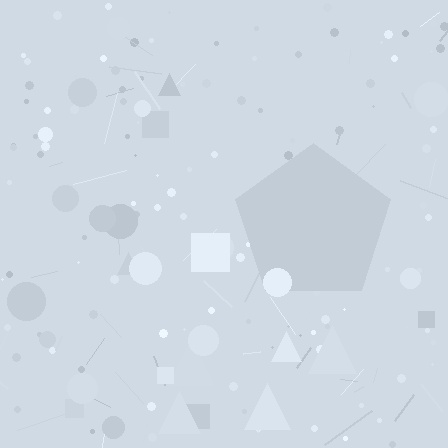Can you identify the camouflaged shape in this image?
The camouflaged shape is a pentagon.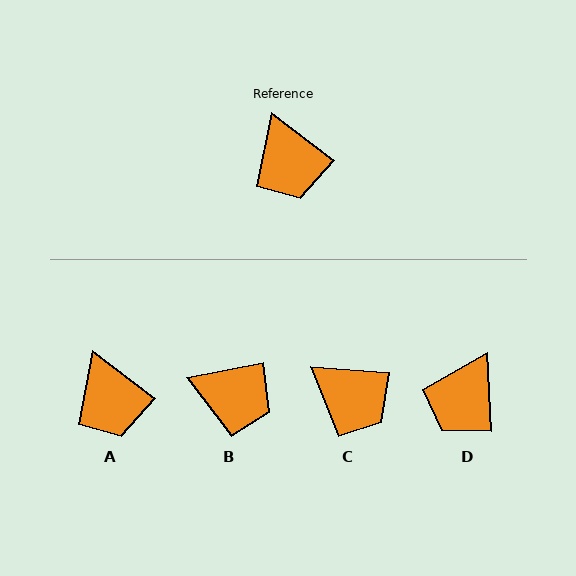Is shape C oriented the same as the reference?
No, it is off by about 33 degrees.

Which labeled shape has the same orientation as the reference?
A.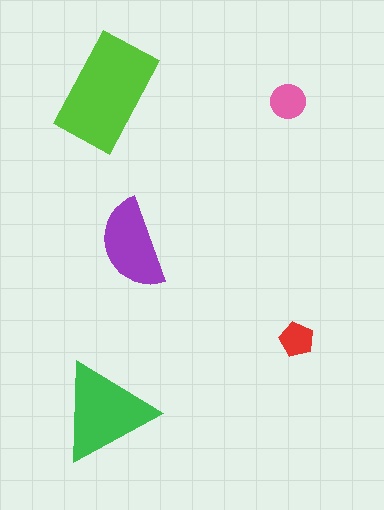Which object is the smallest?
The red pentagon.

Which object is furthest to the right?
The red pentagon is rightmost.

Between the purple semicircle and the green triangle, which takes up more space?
The green triangle.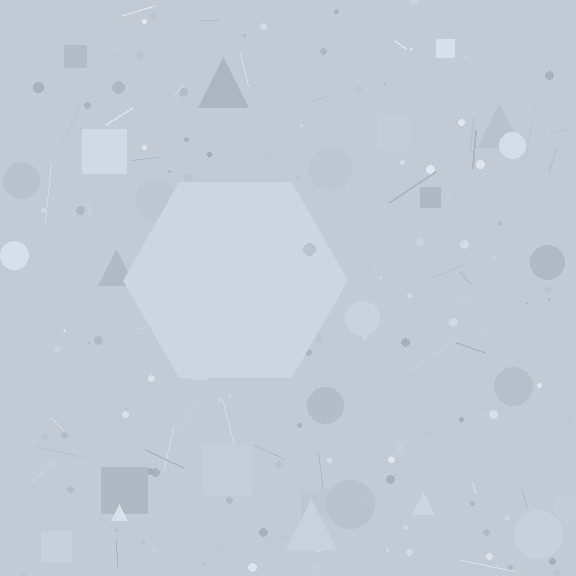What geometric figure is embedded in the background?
A hexagon is embedded in the background.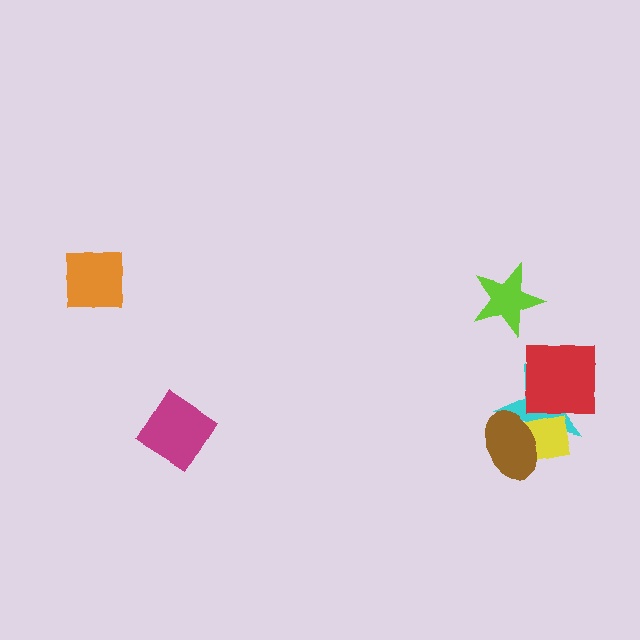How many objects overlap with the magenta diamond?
0 objects overlap with the magenta diamond.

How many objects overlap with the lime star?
0 objects overlap with the lime star.